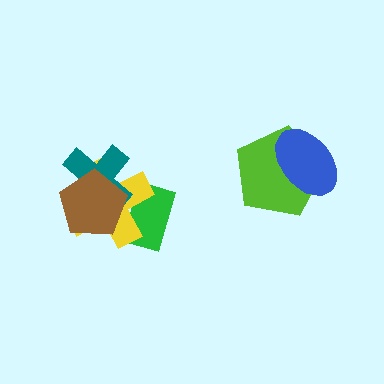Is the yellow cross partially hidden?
Yes, it is partially covered by another shape.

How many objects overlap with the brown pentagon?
3 objects overlap with the brown pentagon.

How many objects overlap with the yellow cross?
3 objects overlap with the yellow cross.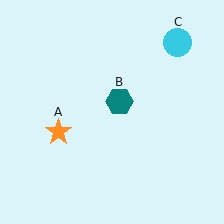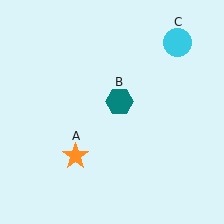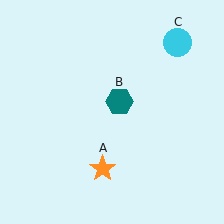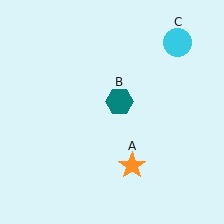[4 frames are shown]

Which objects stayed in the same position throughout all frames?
Teal hexagon (object B) and cyan circle (object C) remained stationary.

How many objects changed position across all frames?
1 object changed position: orange star (object A).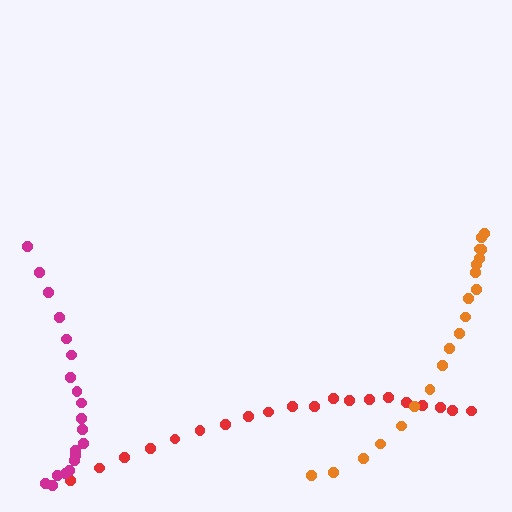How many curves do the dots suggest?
There are 3 distinct paths.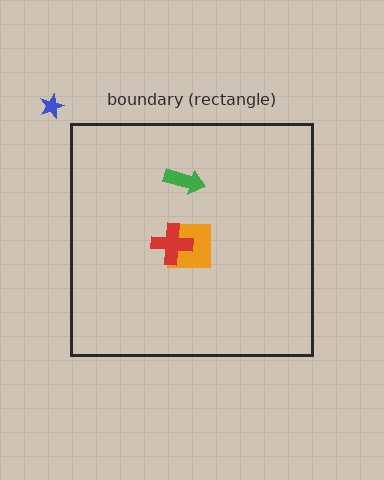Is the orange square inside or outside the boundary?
Inside.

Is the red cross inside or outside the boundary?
Inside.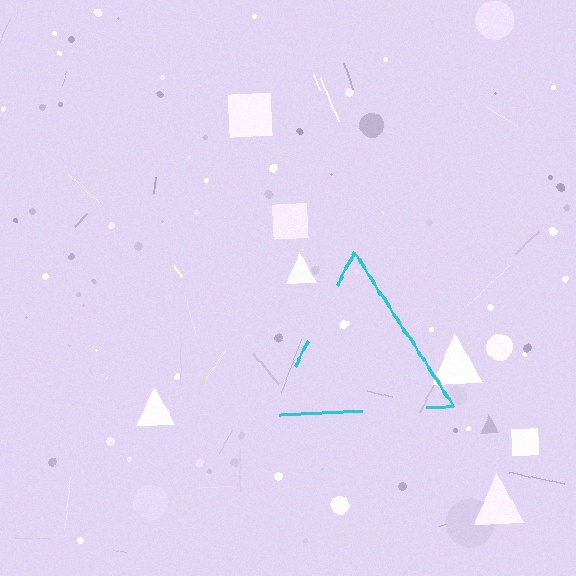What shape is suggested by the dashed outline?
The dashed outline suggests a triangle.